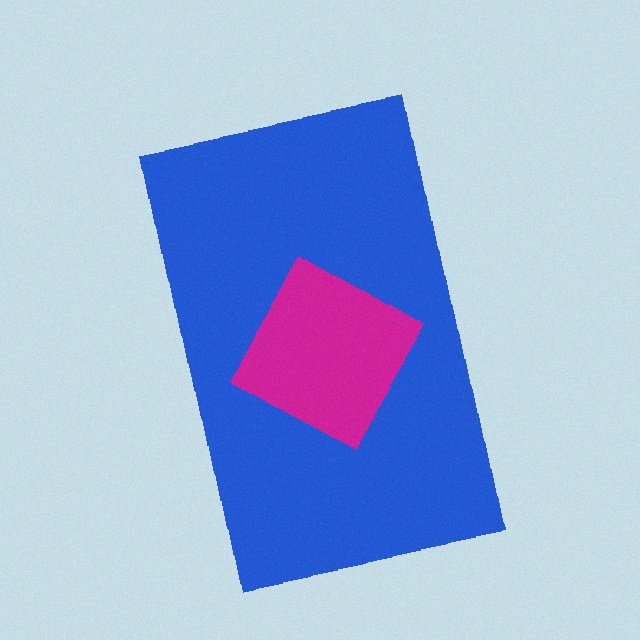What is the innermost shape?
The magenta diamond.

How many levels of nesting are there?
2.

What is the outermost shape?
The blue rectangle.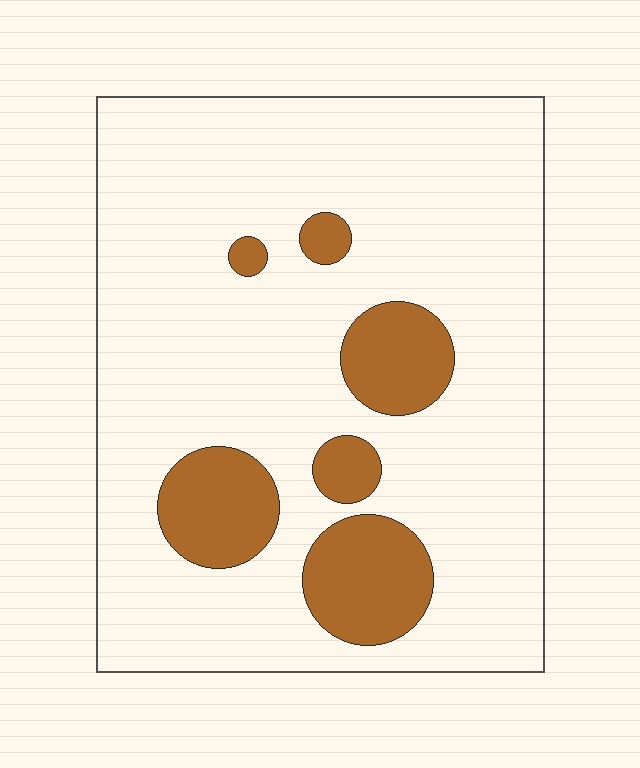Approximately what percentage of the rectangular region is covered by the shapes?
Approximately 15%.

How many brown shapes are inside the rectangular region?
6.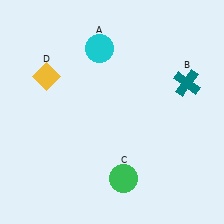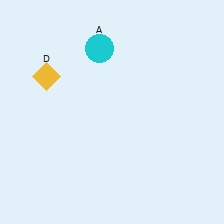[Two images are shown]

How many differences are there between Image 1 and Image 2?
There are 2 differences between the two images.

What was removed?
The teal cross (B), the green circle (C) were removed in Image 2.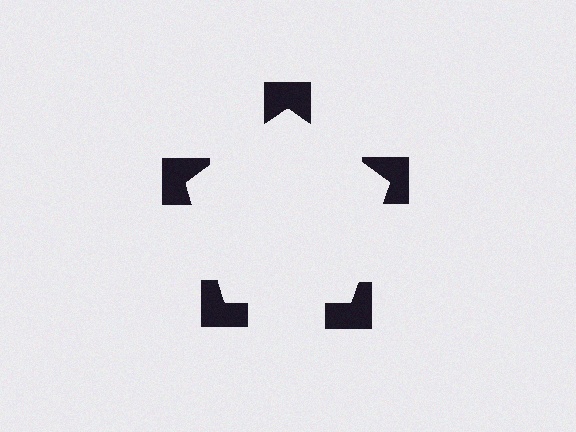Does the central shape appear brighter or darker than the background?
It typically appears slightly brighter than the background, even though no actual brightness change is drawn.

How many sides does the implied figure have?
5 sides.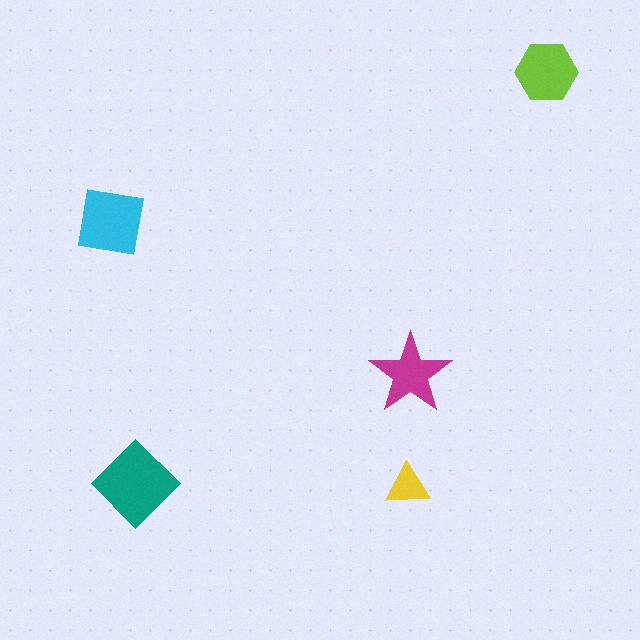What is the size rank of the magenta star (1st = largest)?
4th.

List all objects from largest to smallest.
The teal diamond, the cyan square, the lime hexagon, the magenta star, the yellow triangle.